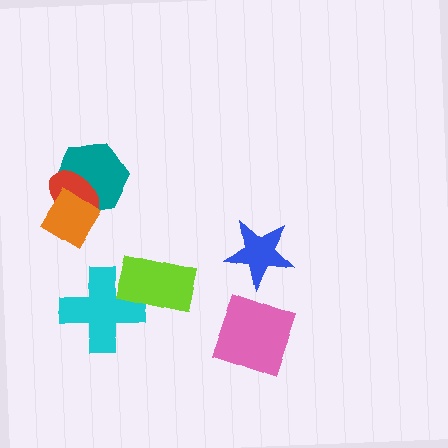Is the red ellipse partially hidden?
Yes, it is partially covered by another shape.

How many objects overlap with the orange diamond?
2 objects overlap with the orange diamond.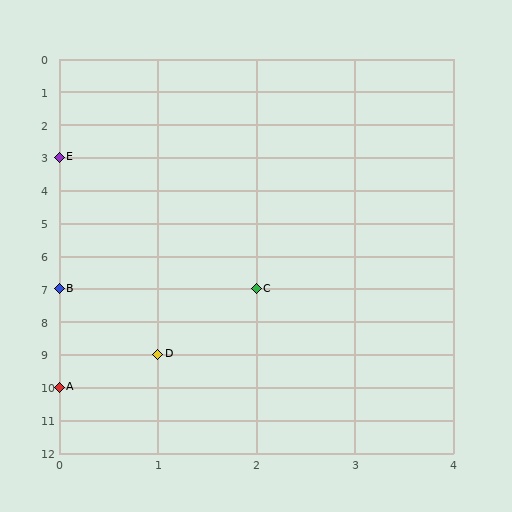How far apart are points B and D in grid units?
Points B and D are 1 column and 2 rows apart (about 2.2 grid units diagonally).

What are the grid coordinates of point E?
Point E is at grid coordinates (0, 3).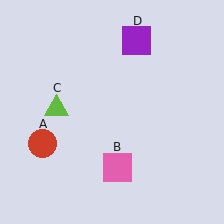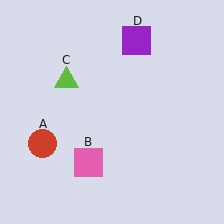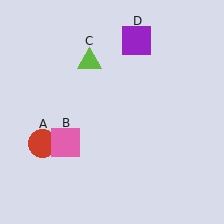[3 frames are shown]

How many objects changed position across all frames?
2 objects changed position: pink square (object B), lime triangle (object C).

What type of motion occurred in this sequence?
The pink square (object B), lime triangle (object C) rotated clockwise around the center of the scene.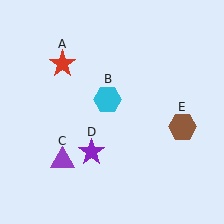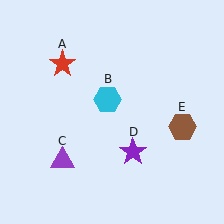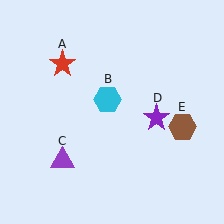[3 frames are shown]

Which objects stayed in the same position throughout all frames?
Red star (object A) and cyan hexagon (object B) and purple triangle (object C) and brown hexagon (object E) remained stationary.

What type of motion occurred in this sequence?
The purple star (object D) rotated counterclockwise around the center of the scene.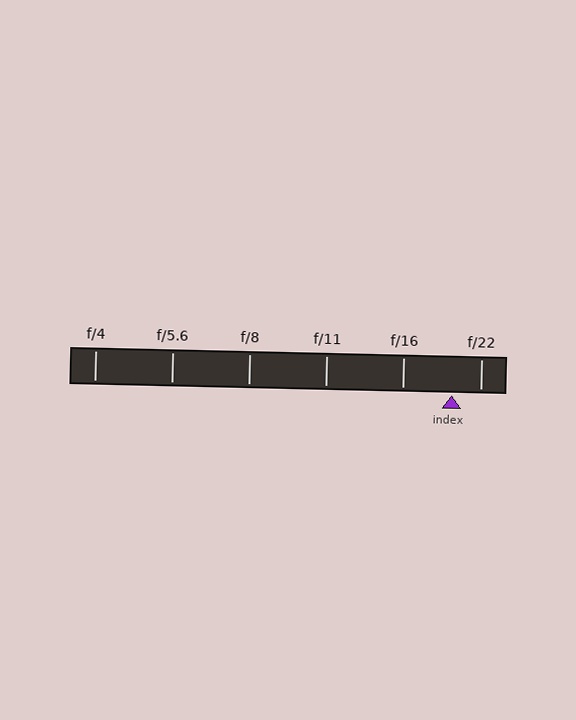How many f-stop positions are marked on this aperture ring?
There are 6 f-stop positions marked.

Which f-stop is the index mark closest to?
The index mark is closest to f/22.